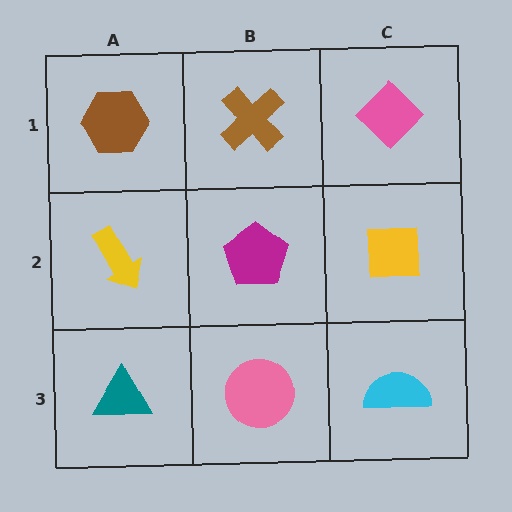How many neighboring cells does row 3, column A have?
2.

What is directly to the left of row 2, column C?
A magenta pentagon.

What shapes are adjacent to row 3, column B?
A magenta pentagon (row 2, column B), a teal triangle (row 3, column A), a cyan semicircle (row 3, column C).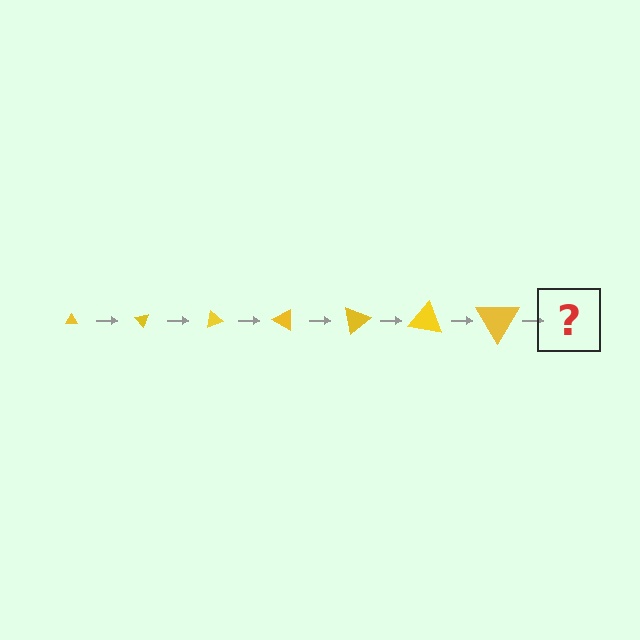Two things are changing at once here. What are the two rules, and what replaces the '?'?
The two rules are that the triangle grows larger each step and it rotates 50 degrees each step. The '?' should be a triangle, larger than the previous one and rotated 350 degrees from the start.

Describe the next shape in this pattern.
It should be a triangle, larger than the previous one and rotated 350 degrees from the start.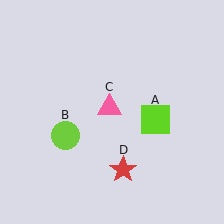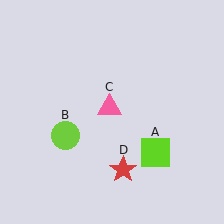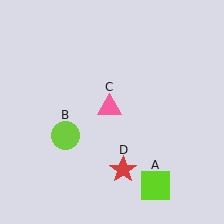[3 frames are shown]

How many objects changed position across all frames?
1 object changed position: lime square (object A).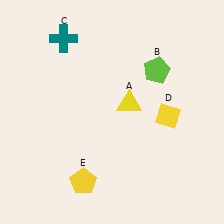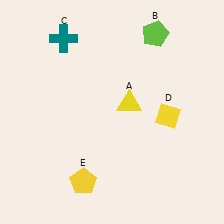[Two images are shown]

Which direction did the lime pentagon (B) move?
The lime pentagon (B) moved up.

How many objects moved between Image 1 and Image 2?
1 object moved between the two images.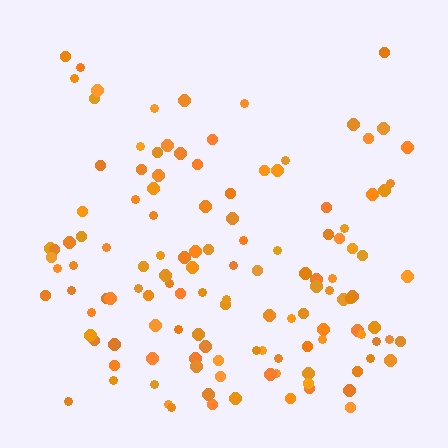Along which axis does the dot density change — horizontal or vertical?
Vertical.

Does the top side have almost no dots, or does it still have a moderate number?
Still a moderate number, just noticeably fewer than the bottom.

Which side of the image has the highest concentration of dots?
The bottom.